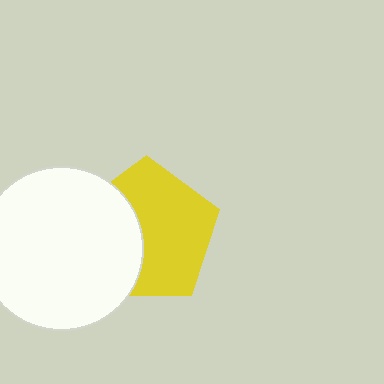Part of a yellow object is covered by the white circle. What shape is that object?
It is a pentagon.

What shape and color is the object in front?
The object in front is a white circle.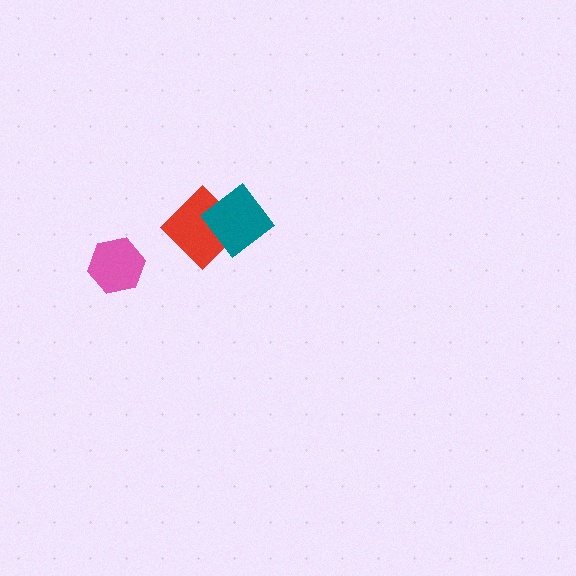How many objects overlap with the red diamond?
1 object overlaps with the red diamond.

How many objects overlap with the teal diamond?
1 object overlaps with the teal diamond.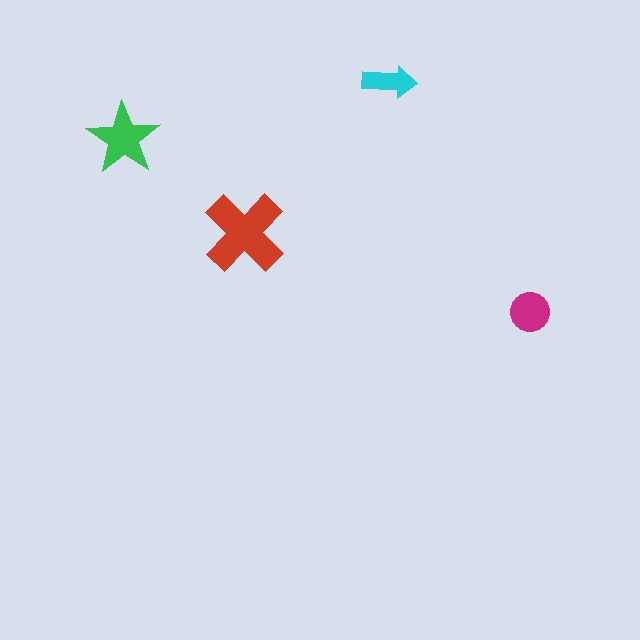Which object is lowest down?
The magenta circle is bottommost.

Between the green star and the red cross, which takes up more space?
The red cross.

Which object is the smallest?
The cyan arrow.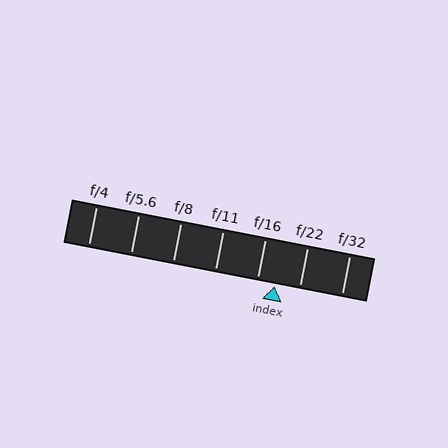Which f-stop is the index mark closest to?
The index mark is closest to f/16.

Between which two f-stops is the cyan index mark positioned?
The index mark is between f/16 and f/22.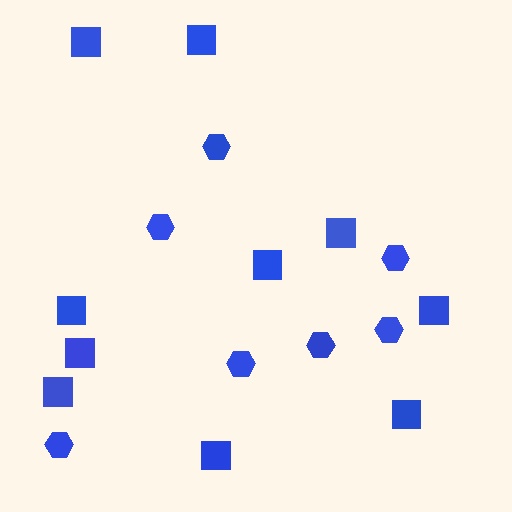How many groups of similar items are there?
There are 2 groups: one group of hexagons (7) and one group of squares (10).